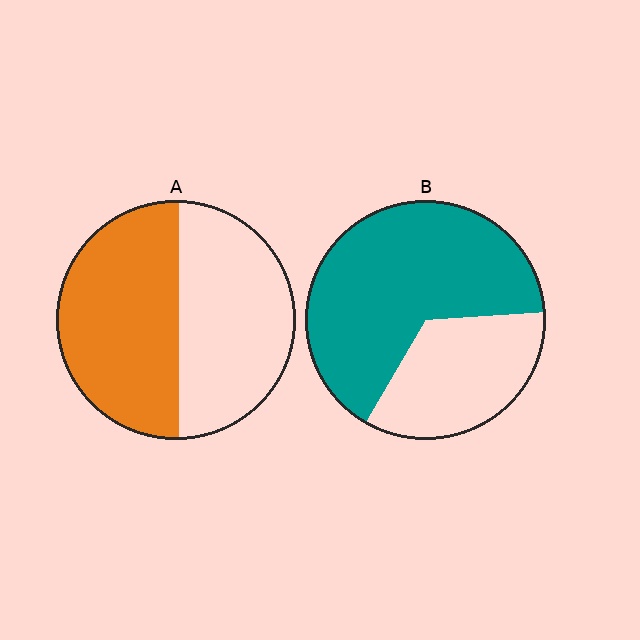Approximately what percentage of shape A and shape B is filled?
A is approximately 50% and B is approximately 65%.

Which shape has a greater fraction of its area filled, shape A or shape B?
Shape B.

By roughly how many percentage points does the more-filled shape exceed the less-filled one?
By roughly 15 percentage points (B over A).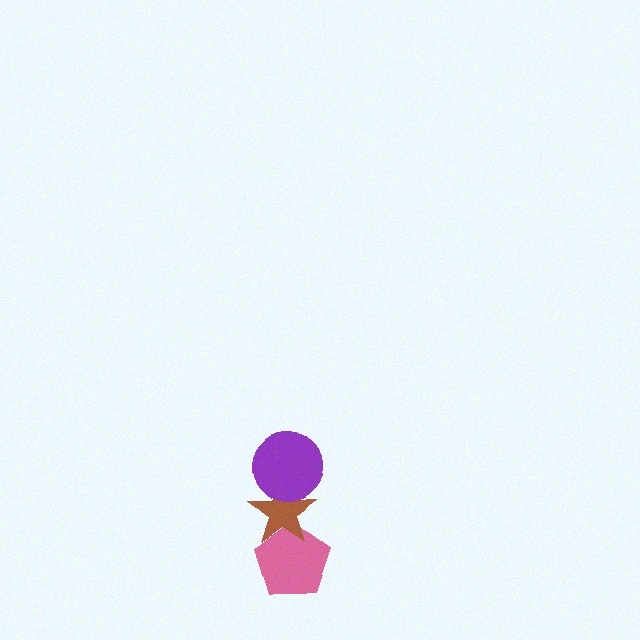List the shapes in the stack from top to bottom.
From top to bottom: the purple circle, the brown star, the pink pentagon.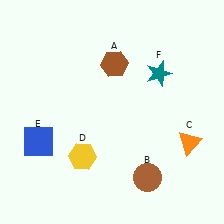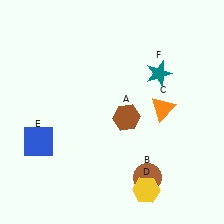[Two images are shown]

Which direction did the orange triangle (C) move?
The orange triangle (C) moved up.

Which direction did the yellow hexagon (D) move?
The yellow hexagon (D) moved right.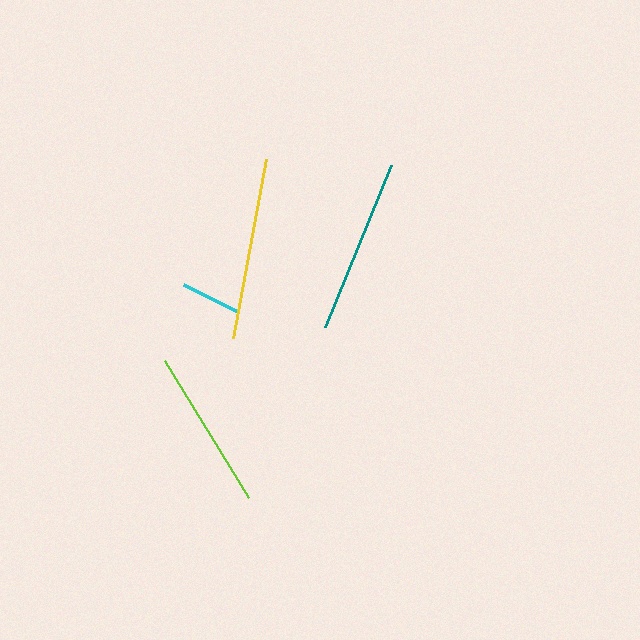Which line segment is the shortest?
The cyan line is the shortest at approximately 61 pixels.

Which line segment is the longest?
The yellow line is the longest at approximately 183 pixels.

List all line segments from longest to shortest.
From longest to shortest: yellow, teal, lime, cyan.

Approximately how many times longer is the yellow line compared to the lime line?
The yellow line is approximately 1.1 times the length of the lime line.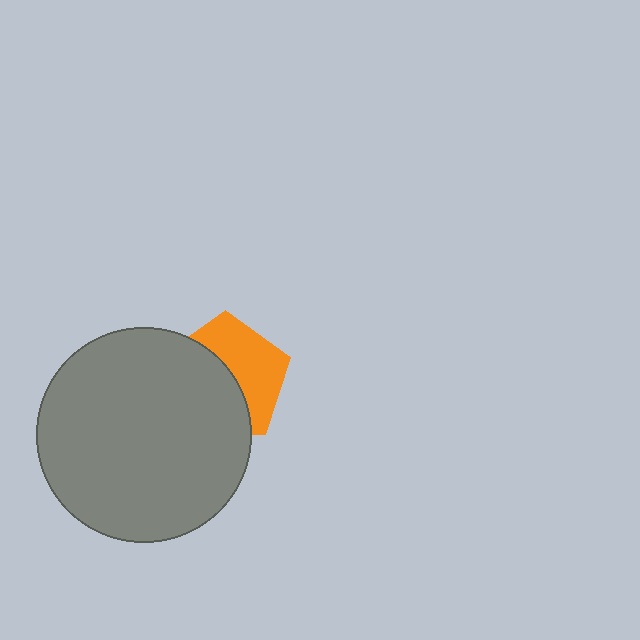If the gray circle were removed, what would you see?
You would see the complete orange pentagon.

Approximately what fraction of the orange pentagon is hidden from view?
Roughly 54% of the orange pentagon is hidden behind the gray circle.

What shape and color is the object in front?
The object in front is a gray circle.